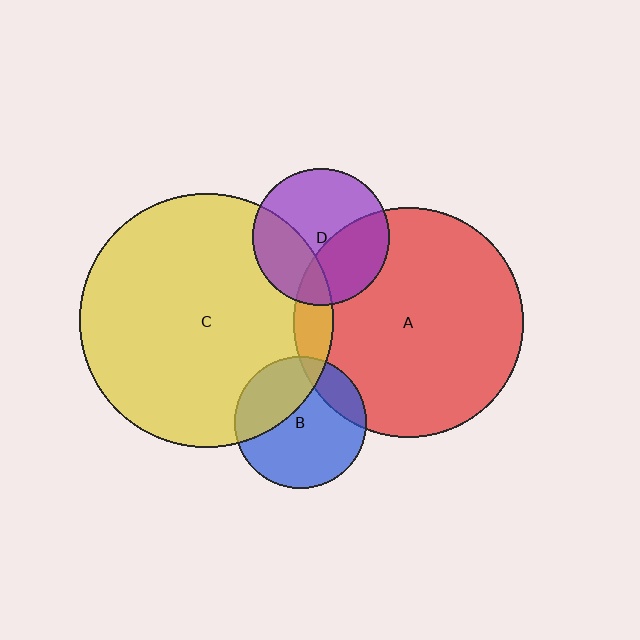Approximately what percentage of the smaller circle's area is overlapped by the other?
Approximately 15%.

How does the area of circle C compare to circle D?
Approximately 3.5 times.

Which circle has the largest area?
Circle C (yellow).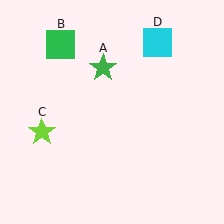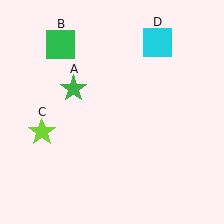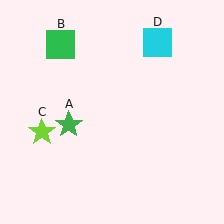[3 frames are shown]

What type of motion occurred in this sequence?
The green star (object A) rotated counterclockwise around the center of the scene.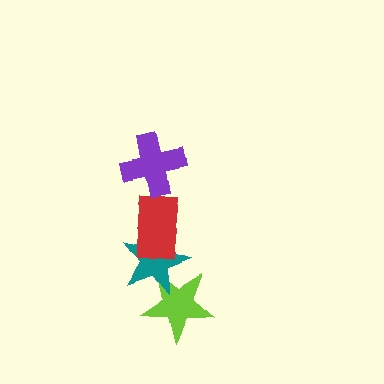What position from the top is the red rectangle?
The red rectangle is 2nd from the top.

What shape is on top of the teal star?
The red rectangle is on top of the teal star.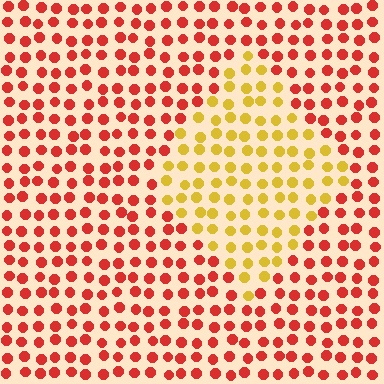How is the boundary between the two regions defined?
The boundary is defined purely by a slight shift in hue (about 50 degrees). Spacing, size, and orientation are identical on both sides.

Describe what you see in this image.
The image is filled with small red elements in a uniform arrangement. A diamond-shaped region is visible where the elements are tinted to a slightly different hue, forming a subtle color boundary.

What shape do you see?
I see a diamond.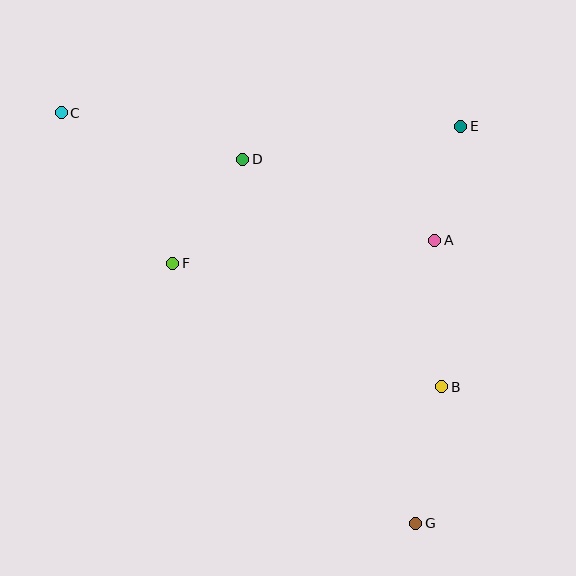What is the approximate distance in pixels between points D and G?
The distance between D and G is approximately 403 pixels.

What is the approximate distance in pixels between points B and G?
The distance between B and G is approximately 139 pixels.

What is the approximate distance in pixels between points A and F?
The distance between A and F is approximately 263 pixels.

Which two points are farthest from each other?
Points C and G are farthest from each other.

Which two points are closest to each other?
Points A and E are closest to each other.